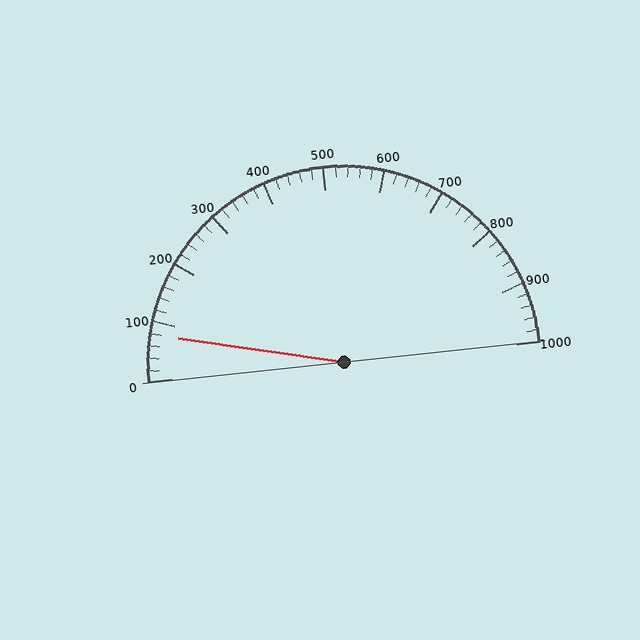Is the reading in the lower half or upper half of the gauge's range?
The reading is in the lower half of the range (0 to 1000).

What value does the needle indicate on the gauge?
The needle indicates approximately 80.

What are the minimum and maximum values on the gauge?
The gauge ranges from 0 to 1000.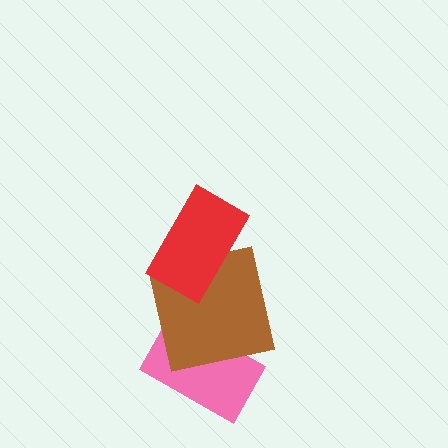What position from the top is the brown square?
The brown square is 2nd from the top.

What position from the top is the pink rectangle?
The pink rectangle is 3rd from the top.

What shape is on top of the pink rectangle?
The brown square is on top of the pink rectangle.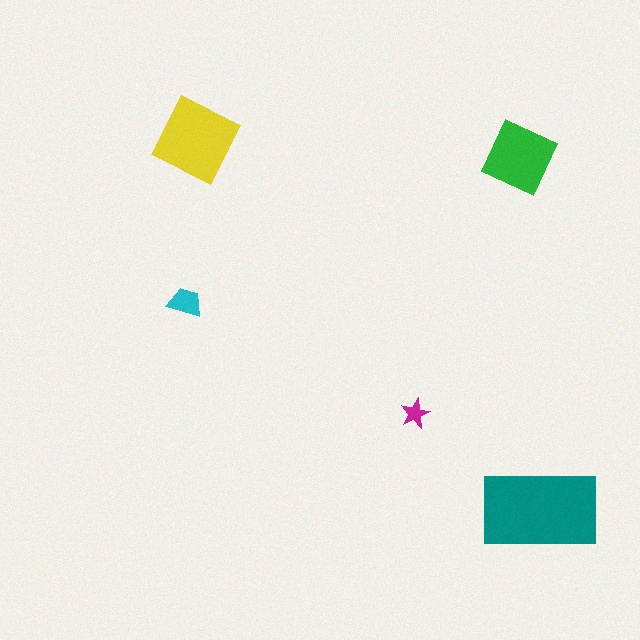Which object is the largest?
The teal rectangle.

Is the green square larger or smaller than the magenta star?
Larger.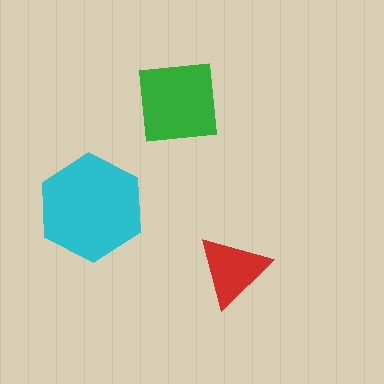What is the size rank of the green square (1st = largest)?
2nd.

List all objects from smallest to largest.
The red triangle, the green square, the cyan hexagon.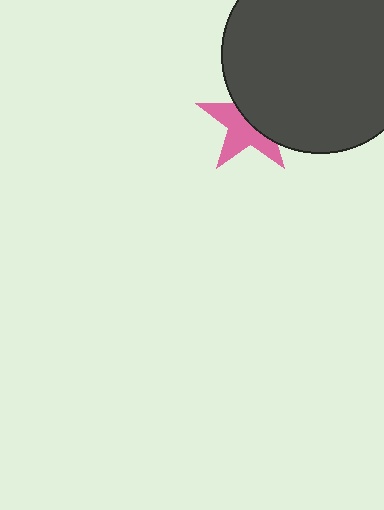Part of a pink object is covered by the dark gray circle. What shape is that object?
It is a star.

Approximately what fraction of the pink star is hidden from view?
Roughly 48% of the pink star is hidden behind the dark gray circle.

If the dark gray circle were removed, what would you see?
You would see the complete pink star.